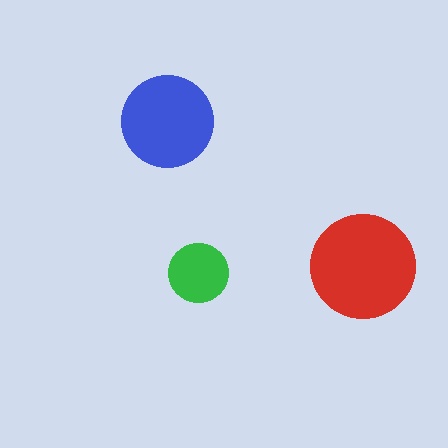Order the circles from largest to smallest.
the red one, the blue one, the green one.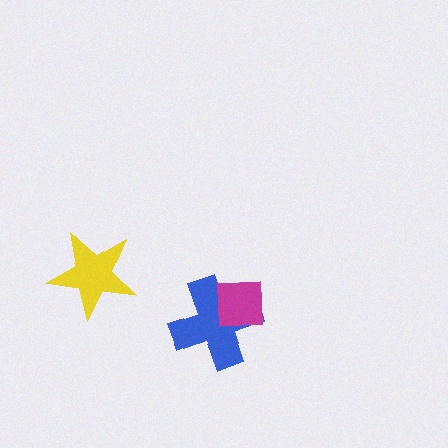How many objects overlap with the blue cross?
1 object overlaps with the blue cross.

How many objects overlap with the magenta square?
1 object overlaps with the magenta square.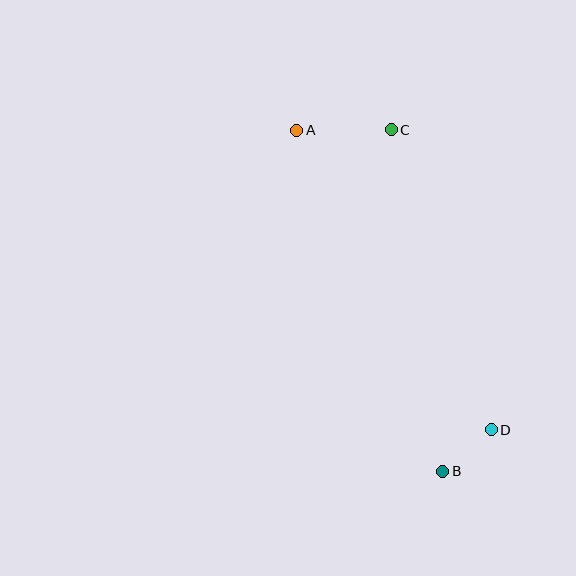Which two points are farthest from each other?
Points A and B are farthest from each other.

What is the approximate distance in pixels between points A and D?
The distance between A and D is approximately 357 pixels.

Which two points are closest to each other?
Points B and D are closest to each other.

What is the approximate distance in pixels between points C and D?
The distance between C and D is approximately 316 pixels.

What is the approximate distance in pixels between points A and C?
The distance between A and C is approximately 95 pixels.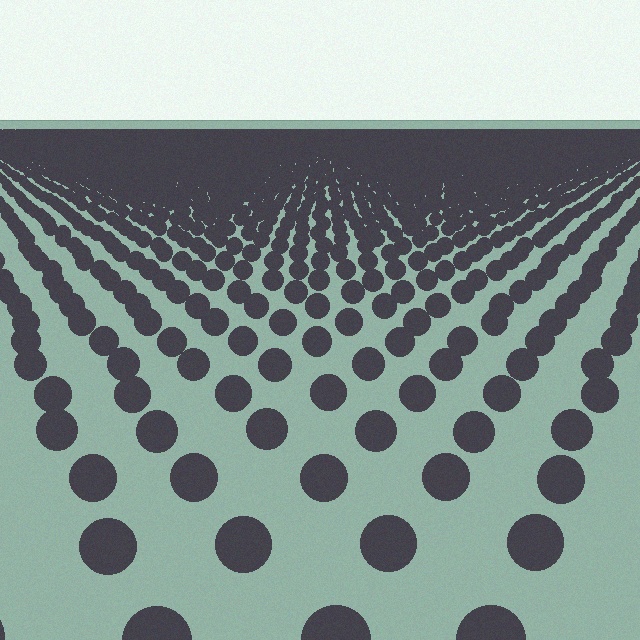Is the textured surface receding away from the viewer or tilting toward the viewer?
The surface is receding away from the viewer. Texture elements get smaller and denser toward the top.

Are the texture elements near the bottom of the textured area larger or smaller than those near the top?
Larger. Near the bottom, elements are closer to the viewer and appear at a bigger on-screen size.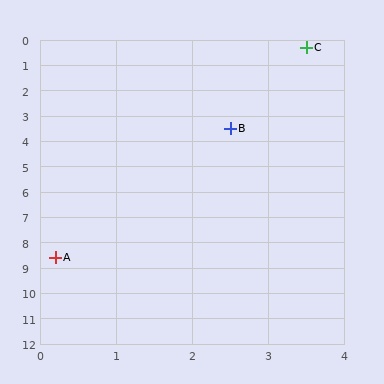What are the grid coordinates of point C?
Point C is at approximately (3.5, 0.3).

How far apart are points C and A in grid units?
Points C and A are about 8.9 grid units apart.